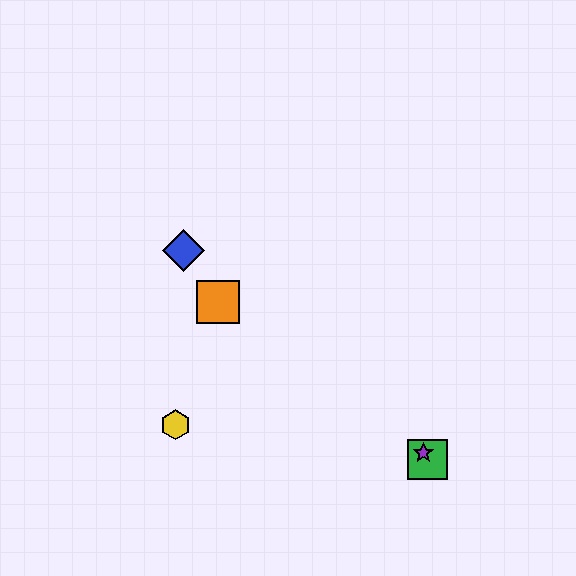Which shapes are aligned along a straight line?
The red diamond, the green square, the purple star are aligned along a straight line.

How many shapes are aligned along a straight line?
3 shapes (the red diamond, the green square, the purple star) are aligned along a straight line.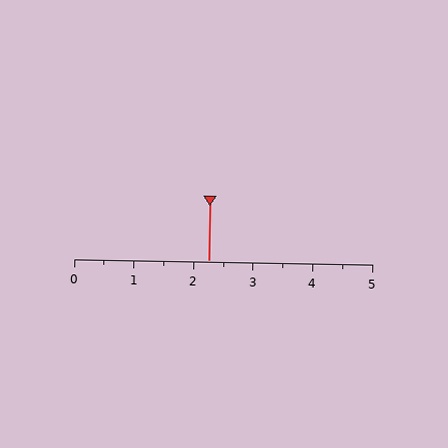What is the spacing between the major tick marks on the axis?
The major ticks are spaced 1 apart.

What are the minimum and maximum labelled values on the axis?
The axis runs from 0 to 5.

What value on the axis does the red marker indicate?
The marker indicates approximately 2.2.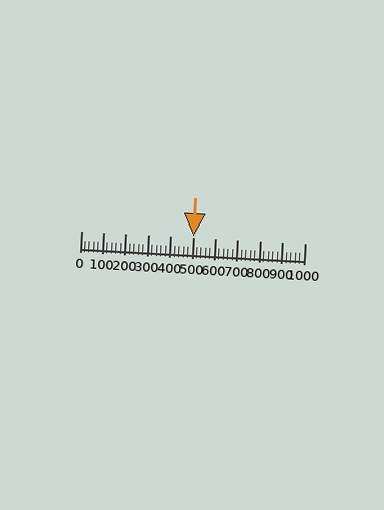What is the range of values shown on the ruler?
The ruler shows values from 0 to 1000.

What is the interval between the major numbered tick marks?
The major tick marks are spaced 100 units apart.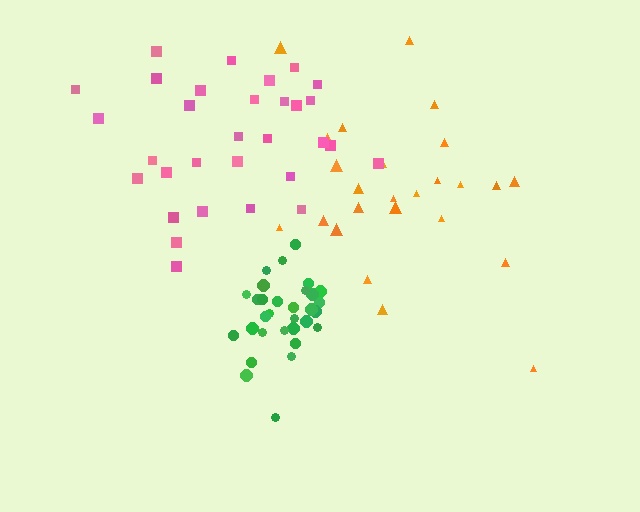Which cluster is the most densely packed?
Green.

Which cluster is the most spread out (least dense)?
Orange.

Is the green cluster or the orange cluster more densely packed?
Green.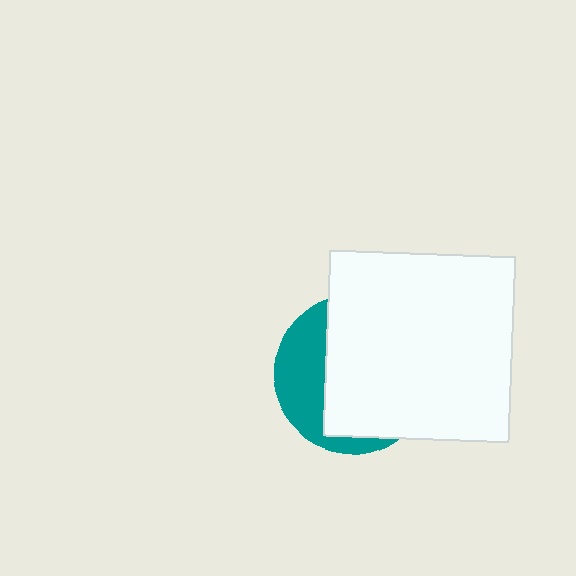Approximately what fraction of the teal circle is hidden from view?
Roughly 68% of the teal circle is hidden behind the white square.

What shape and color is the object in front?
The object in front is a white square.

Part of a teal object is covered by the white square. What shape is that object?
It is a circle.